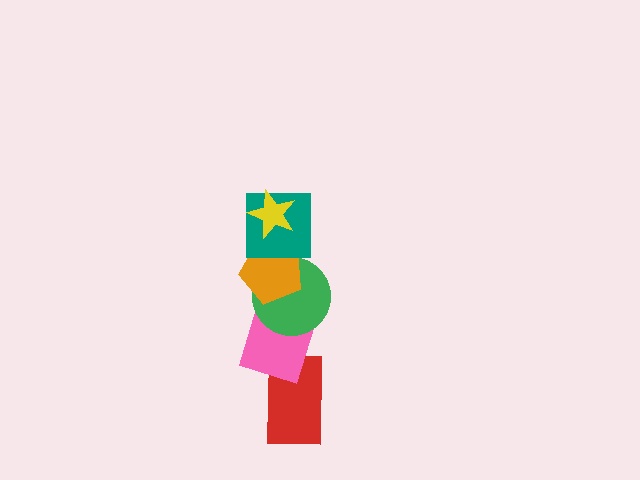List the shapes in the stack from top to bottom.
From top to bottom: the yellow star, the teal square, the orange pentagon, the green circle, the pink diamond, the red rectangle.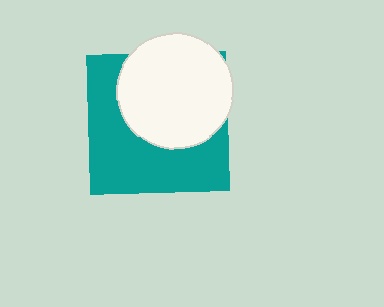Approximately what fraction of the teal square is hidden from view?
Roughly 48% of the teal square is hidden behind the white circle.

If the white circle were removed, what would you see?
You would see the complete teal square.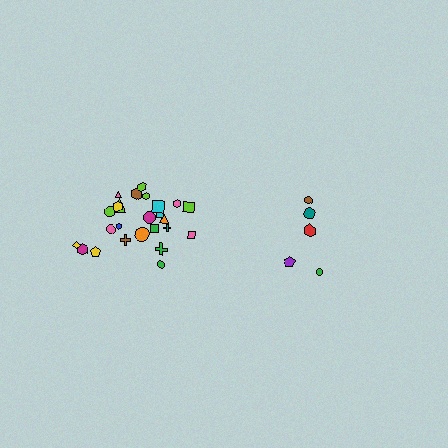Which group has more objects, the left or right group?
The left group.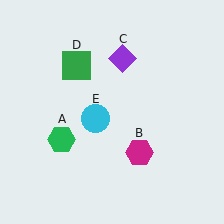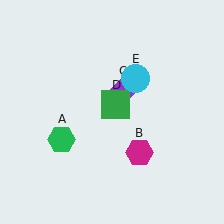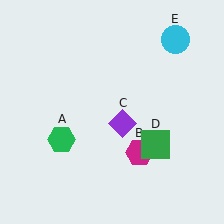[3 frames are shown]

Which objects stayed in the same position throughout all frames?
Green hexagon (object A) and magenta hexagon (object B) remained stationary.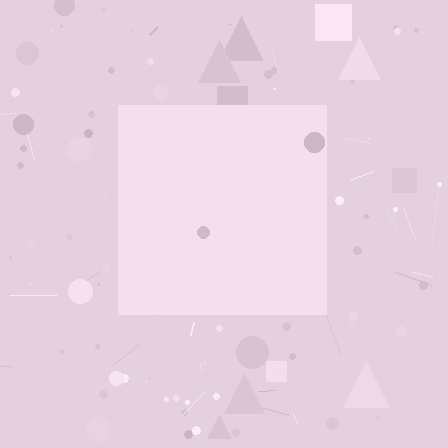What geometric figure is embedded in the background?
A square is embedded in the background.